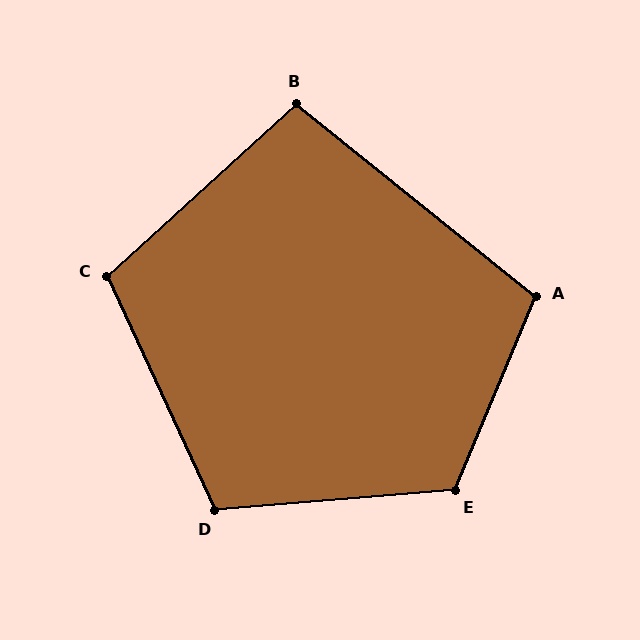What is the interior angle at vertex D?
Approximately 110 degrees (obtuse).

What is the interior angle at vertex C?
Approximately 108 degrees (obtuse).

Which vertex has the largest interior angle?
E, at approximately 117 degrees.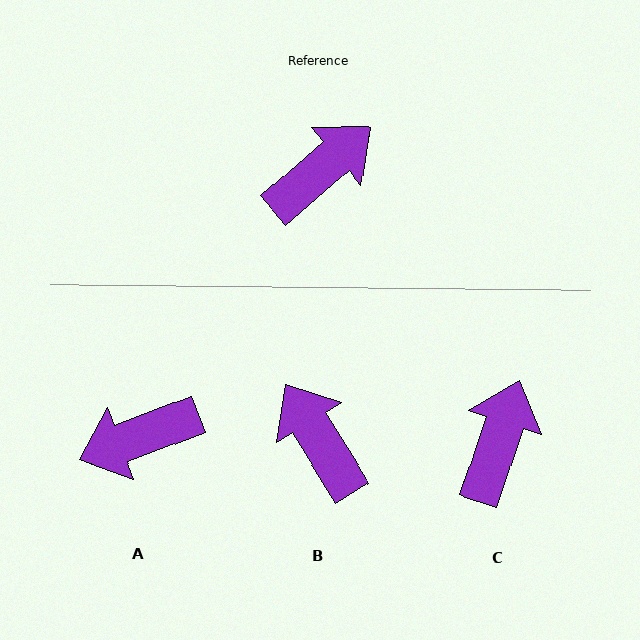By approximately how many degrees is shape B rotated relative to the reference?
Approximately 81 degrees counter-clockwise.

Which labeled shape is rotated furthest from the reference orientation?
A, about 160 degrees away.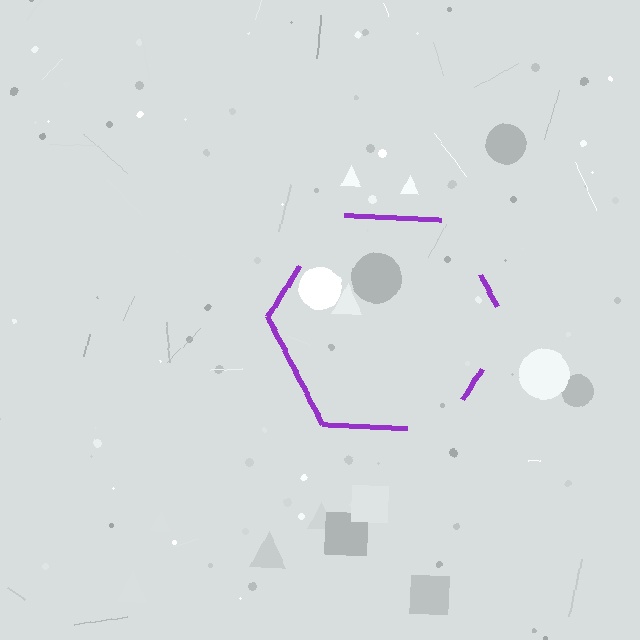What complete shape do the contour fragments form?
The contour fragments form a hexagon.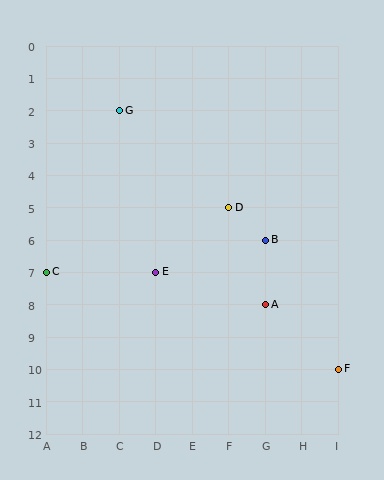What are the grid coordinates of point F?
Point F is at grid coordinates (I, 10).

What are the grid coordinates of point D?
Point D is at grid coordinates (F, 5).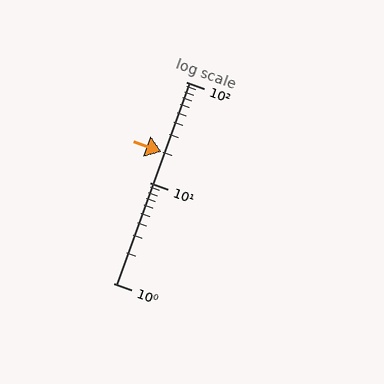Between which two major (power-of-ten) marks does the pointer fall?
The pointer is between 10 and 100.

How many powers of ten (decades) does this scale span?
The scale spans 2 decades, from 1 to 100.